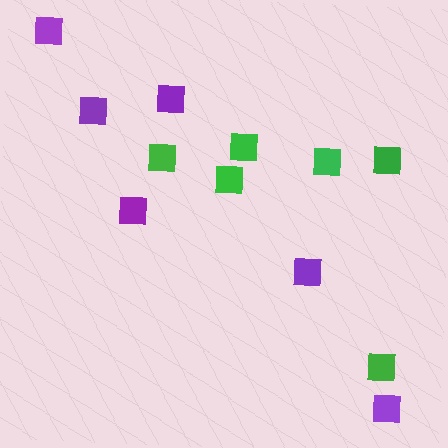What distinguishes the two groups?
There are 2 groups: one group of green squares (6) and one group of purple squares (6).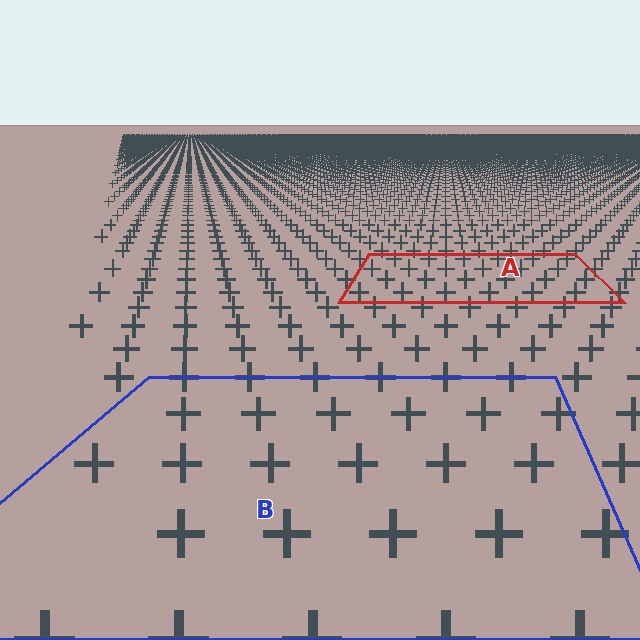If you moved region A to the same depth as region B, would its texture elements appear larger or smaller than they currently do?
They would appear larger. At a closer depth, the same texture elements are projected at a bigger on-screen size.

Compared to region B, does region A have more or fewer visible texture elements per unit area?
Region A has more texture elements per unit area — they are packed more densely because it is farther away.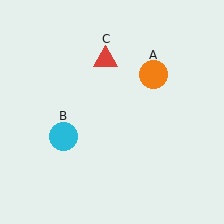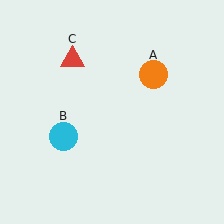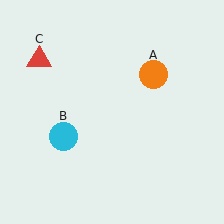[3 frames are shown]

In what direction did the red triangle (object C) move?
The red triangle (object C) moved left.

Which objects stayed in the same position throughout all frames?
Orange circle (object A) and cyan circle (object B) remained stationary.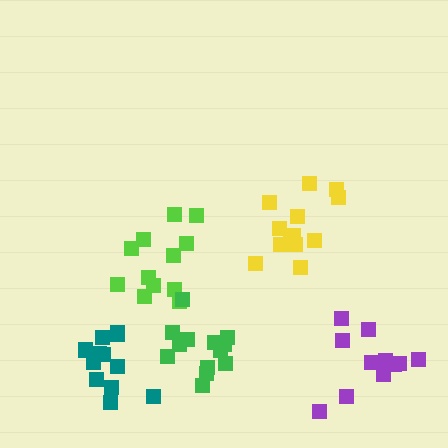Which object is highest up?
The yellow cluster is topmost.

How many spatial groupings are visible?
There are 5 spatial groupings.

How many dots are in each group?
Group 1: 11 dots, Group 2: 12 dots, Group 3: 13 dots, Group 4: 13 dots, Group 5: 13 dots (62 total).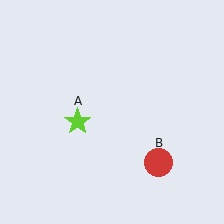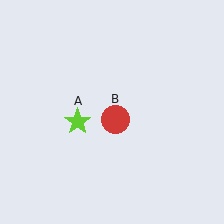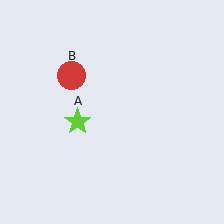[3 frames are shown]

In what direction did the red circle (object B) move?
The red circle (object B) moved up and to the left.